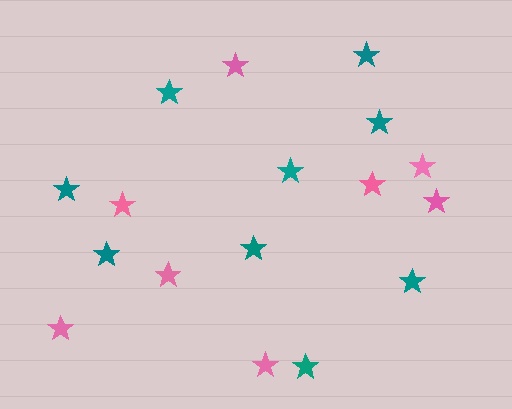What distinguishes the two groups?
There are 2 groups: one group of pink stars (8) and one group of teal stars (9).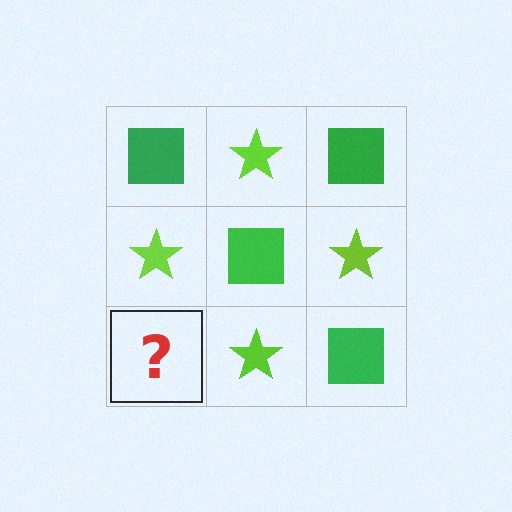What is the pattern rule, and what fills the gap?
The rule is that it alternates green square and lime star in a checkerboard pattern. The gap should be filled with a green square.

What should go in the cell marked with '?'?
The missing cell should contain a green square.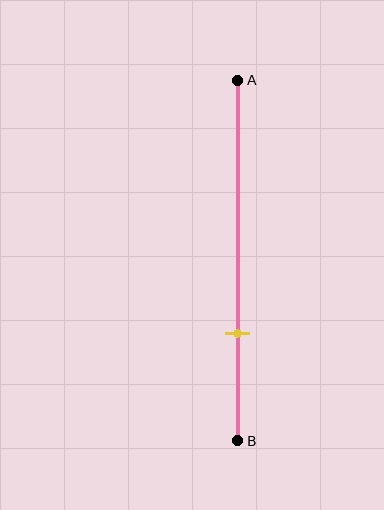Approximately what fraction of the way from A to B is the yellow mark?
The yellow mark is approximately 70% of the way from A to B.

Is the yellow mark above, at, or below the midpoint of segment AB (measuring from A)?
The yellow mark is below the midpoint of segment AB.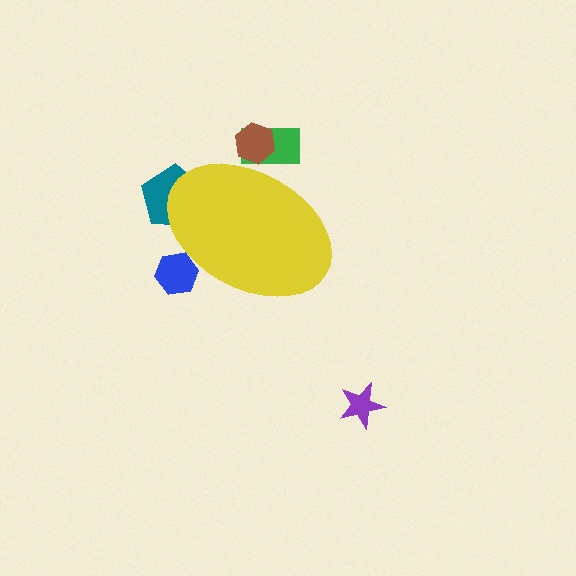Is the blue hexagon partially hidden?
Yes, the blue hexagon is partially hidden behind the yellow ellipse.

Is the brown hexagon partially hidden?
Yes, the brown hexagon is partially hidden behind the yellow ellipse.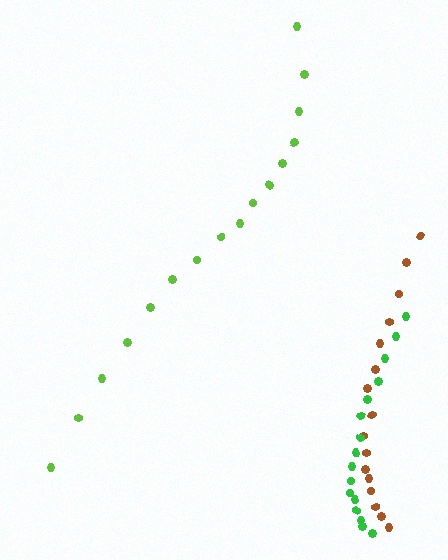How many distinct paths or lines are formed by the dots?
There are 3 distinct paths.